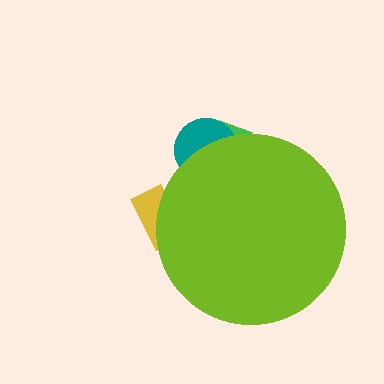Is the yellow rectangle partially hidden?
Yes, the yellow rectangle is partially hidden behind the lime circle.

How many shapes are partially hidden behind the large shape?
3 shapes are partially hidden.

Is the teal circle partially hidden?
Yes, the teal circle is partially hidden behind the lime circle.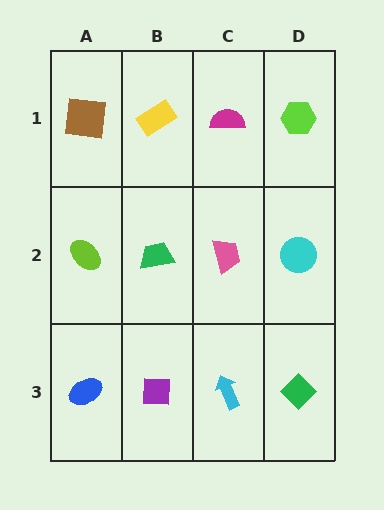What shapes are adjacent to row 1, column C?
A pink trapezoid (row 2, column C), a yellow rectangle (row 1, column B), a lime hexagon (row 1, column D).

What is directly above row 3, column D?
A cyan circle.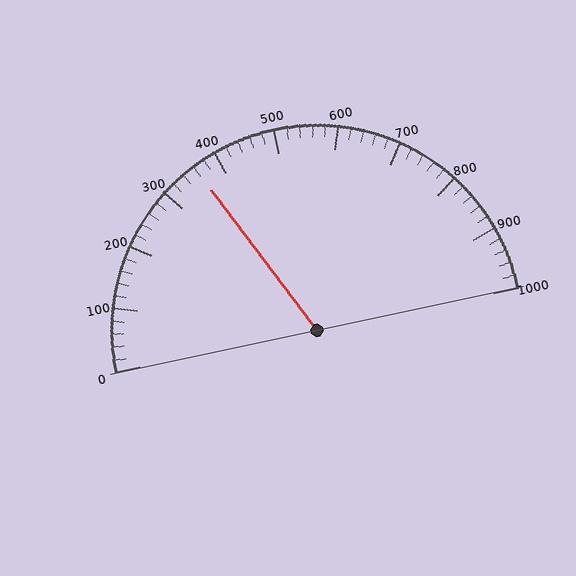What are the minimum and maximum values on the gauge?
The gauge ranges from 0 to 1000.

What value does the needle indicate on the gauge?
The needle indicates approximately 360.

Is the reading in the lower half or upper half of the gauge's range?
The reading is in the lower half of the range (0 to 1000).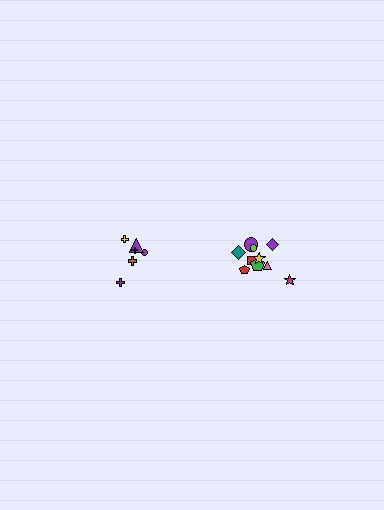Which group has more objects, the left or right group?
The right group.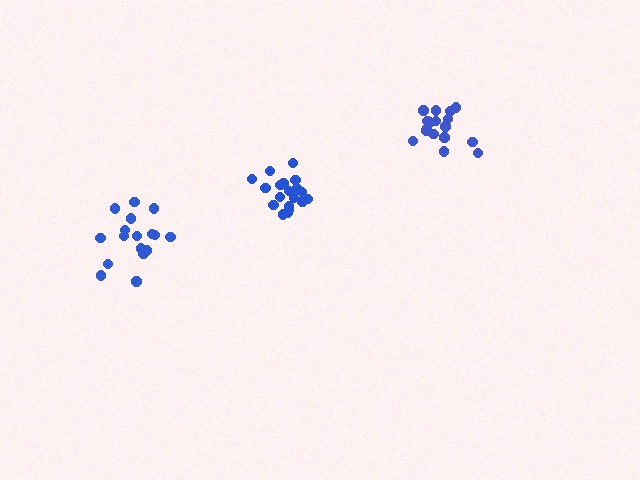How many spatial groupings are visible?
There are 3 spatial groupings.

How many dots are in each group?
Group 1: 17 dots, Group 2: 17 dots, Group 3: 20 dots (54 total).